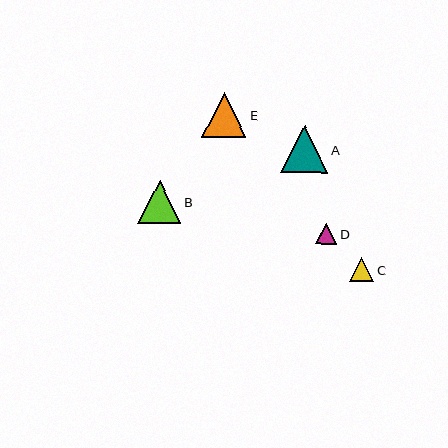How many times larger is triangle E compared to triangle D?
Triangle E is approximately 2.1 times the size of triangle D.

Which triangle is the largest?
Triangle A is the largest with a size of approximately 47 pixels.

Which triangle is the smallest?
Triangle D is the smallest with a size of approximately 21 pixels.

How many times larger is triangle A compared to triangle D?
Triangle A is approximately 2.3 times the size of triangle D.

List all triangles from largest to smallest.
From largest to smallest: A, E, B, C, D.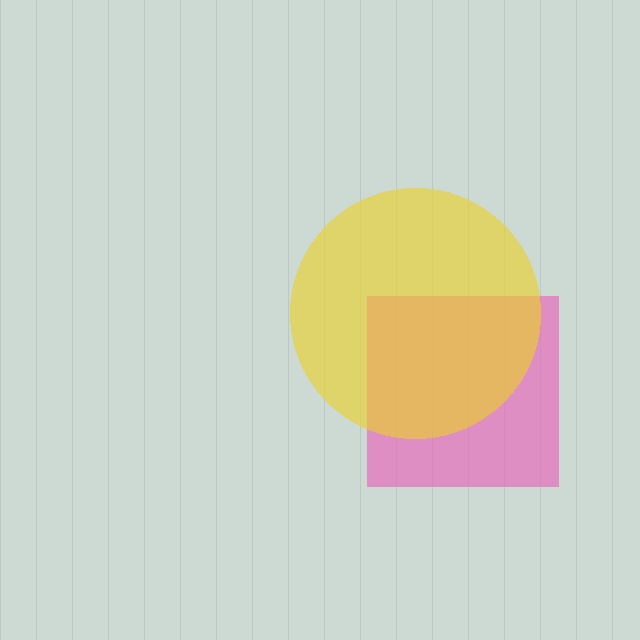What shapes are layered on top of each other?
The layered shapes are: a pink square, a yellow circle.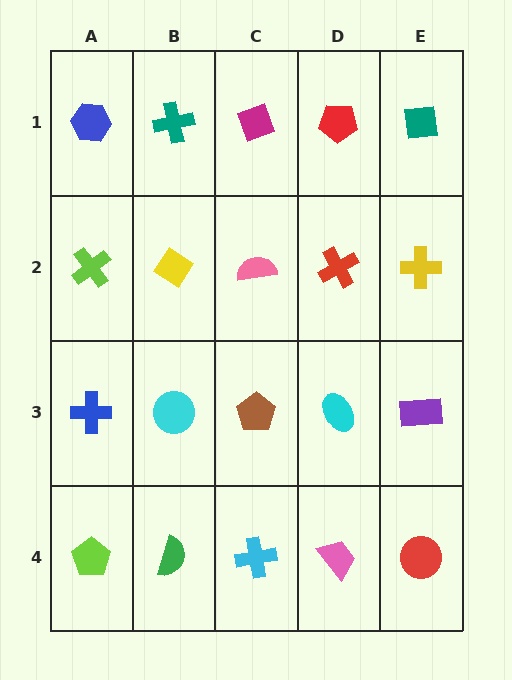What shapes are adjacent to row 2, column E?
A teal square (row 1, column E), a purple rectangle (row 3, column E), a red cross (row 2, column D).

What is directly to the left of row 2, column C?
A yellow diamond.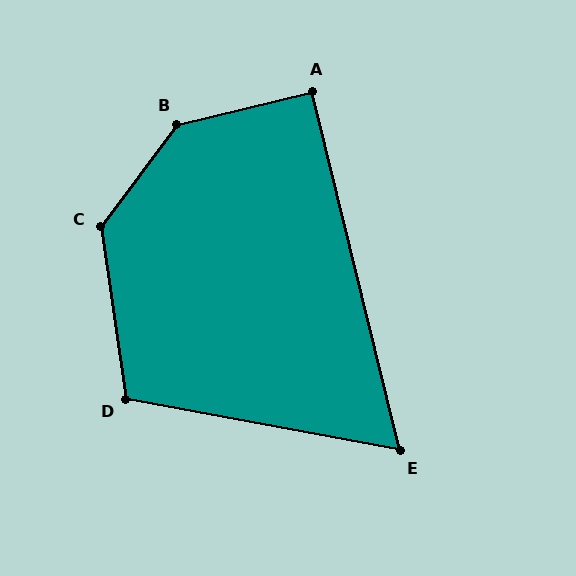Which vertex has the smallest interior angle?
E, at approximately 66 degrees.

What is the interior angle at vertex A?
Approximately 90 degrees (approximately right).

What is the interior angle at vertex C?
Approximately 135 degrees (obtuse).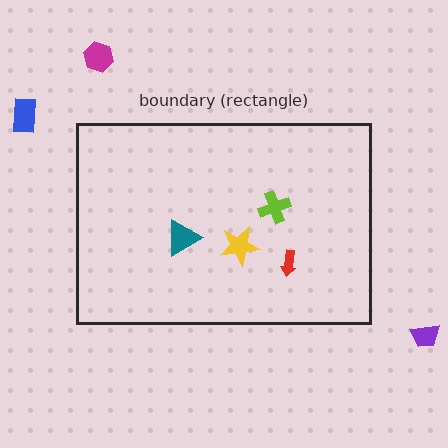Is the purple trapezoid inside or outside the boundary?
Outside.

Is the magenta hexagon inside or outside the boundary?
Outside.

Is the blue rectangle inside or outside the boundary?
Outside.